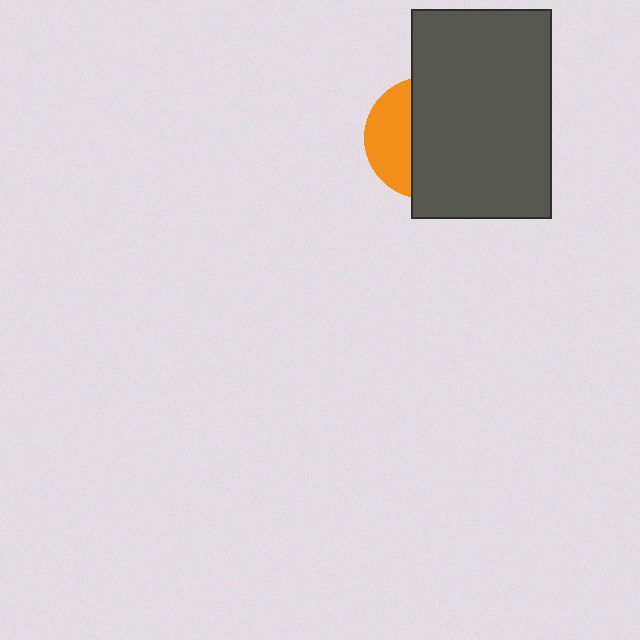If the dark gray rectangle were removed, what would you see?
You would see the complete orange circle.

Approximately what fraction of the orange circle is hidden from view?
Roughly 64% of the orange circle is hidden behind the dark gray rectangle.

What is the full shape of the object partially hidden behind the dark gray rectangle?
The partially hidden object is an orange circle.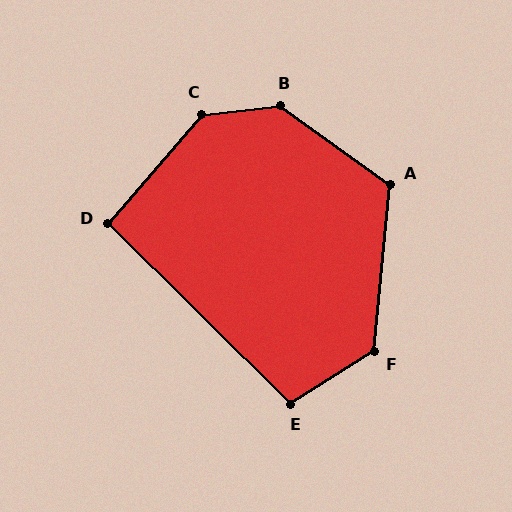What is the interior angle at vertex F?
Approximately 128 degrees (obtuse).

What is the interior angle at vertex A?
Approximately 120 degrees (obtuse).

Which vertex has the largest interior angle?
B, at approximately 139 degrees.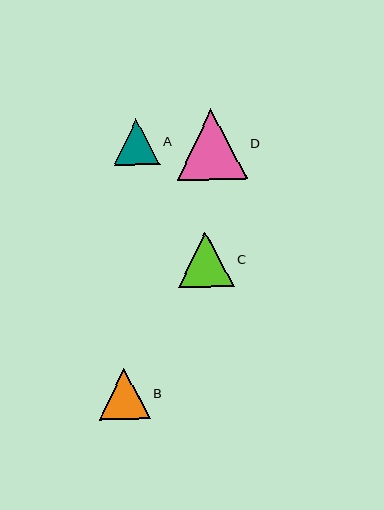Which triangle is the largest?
Triangle D is the largest with a size of approximately 71 pixels.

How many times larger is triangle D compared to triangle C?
Triangle D is approximately 1.3 times the size of triangle C.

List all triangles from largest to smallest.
From largest to smallest: D, C, B, A.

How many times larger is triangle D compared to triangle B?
Triangle D is approximately 1.4 times the size of triangle B.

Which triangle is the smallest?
Triangle A is the smallest with a size of approximately 46 pixels.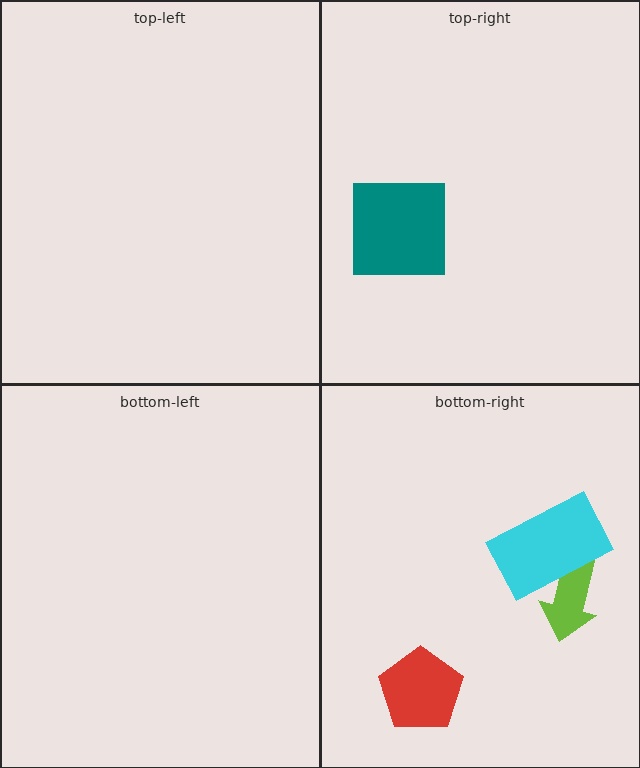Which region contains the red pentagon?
The bottom-right region.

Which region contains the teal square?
The top-right region.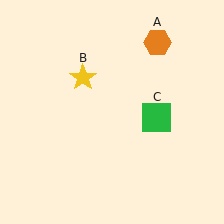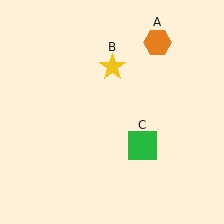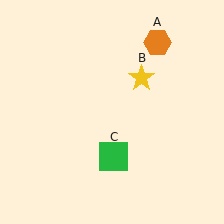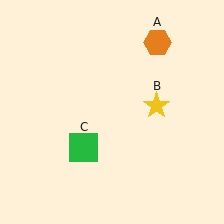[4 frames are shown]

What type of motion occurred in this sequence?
The yellow star (object B), green square (object C) rotated clockwise around the center of the scene.